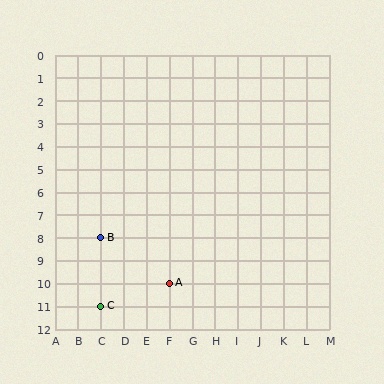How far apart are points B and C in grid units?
Points B and C are 3 rows apart.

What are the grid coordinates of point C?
Point C is at grid coordinates (C, 11).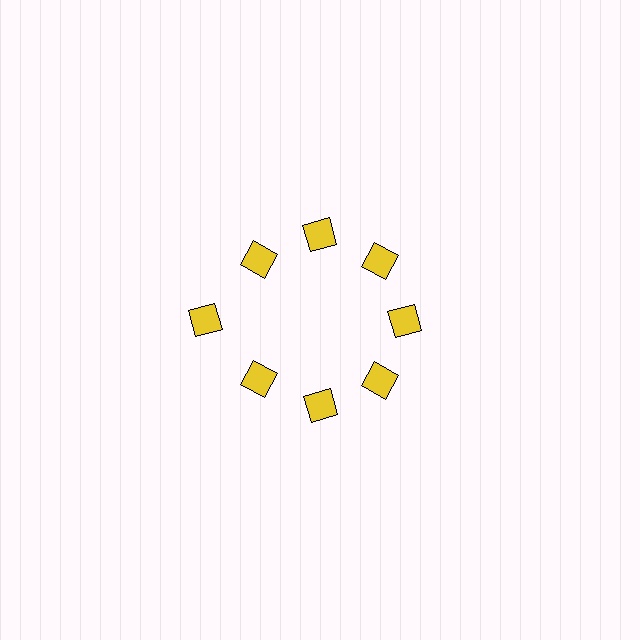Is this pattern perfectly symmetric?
No. The 8 yellow diamonds are arranged in a ring, but one element near the 9 o'clock position is pushed outward from the center, breaking the 8-fold rotational symmetry.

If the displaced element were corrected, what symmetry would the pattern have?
It would have 8-fold rotational symmetry — the pattern would map onto itself every 45 degrees.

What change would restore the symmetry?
The symmetry would be restored by moving it inward, back onto the ring so that all 8 diamonds sit at equal angles and equal distance from the center.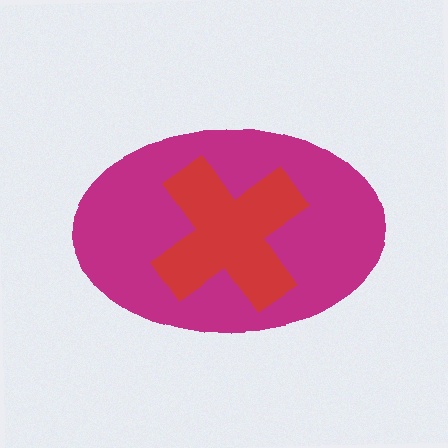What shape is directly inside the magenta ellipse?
The red cross.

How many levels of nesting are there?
2.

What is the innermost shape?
The red cross.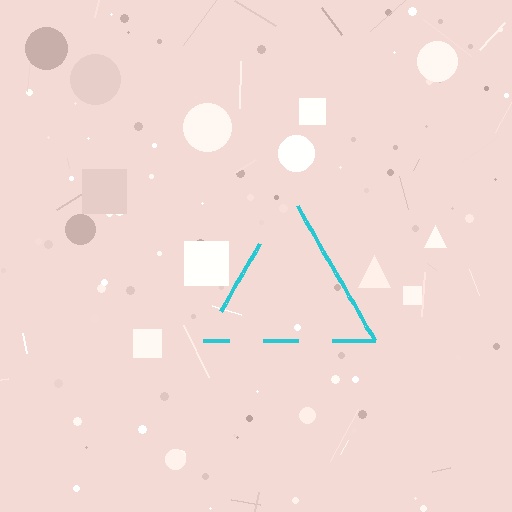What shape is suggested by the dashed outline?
The dashed outline suggests a triangle.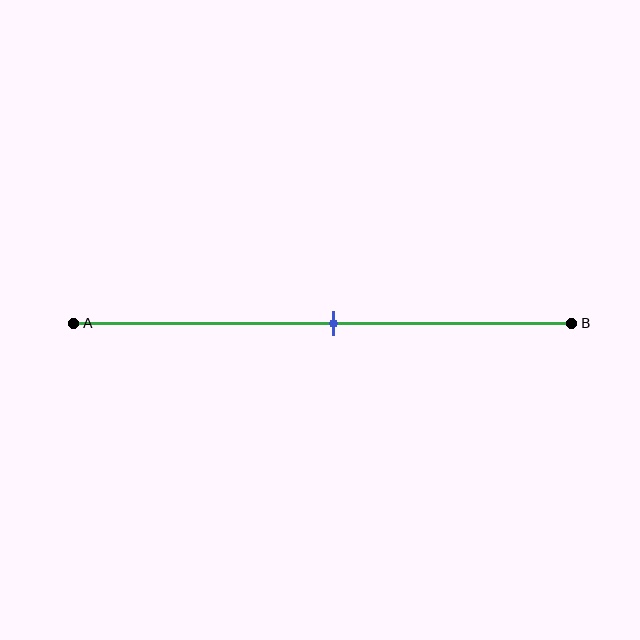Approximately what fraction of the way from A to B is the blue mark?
The blue mark is approximately 50% of the way from A to B.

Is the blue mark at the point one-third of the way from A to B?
No, the mark is at about 50% from A, not at the 33% one-third point.